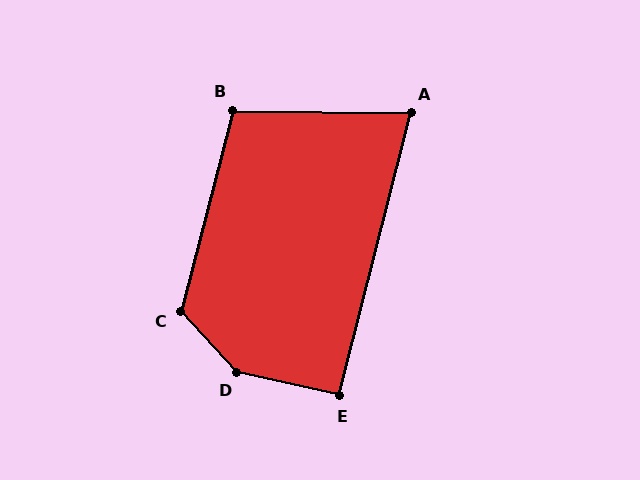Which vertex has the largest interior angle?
D, at approximately 145 degrees.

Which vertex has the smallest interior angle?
A, at approximately 77 degrees.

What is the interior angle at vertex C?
Approximately 123 degrees (obtuse).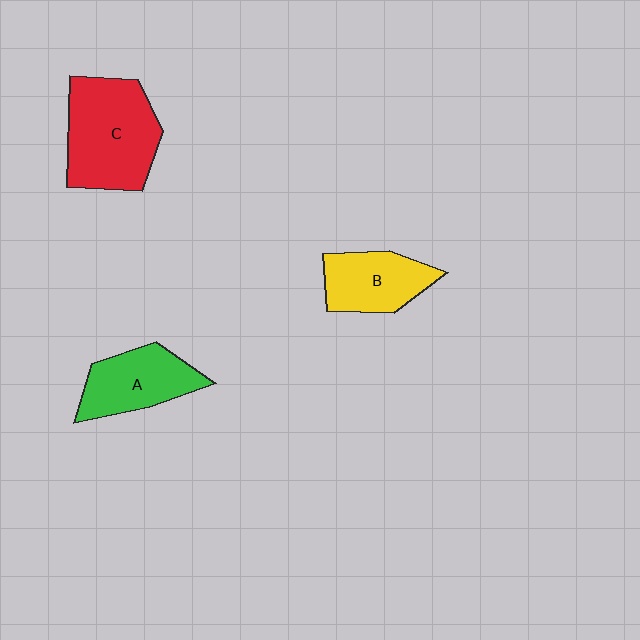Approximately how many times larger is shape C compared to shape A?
Approximately 1.5 times.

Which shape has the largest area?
Shape C (red).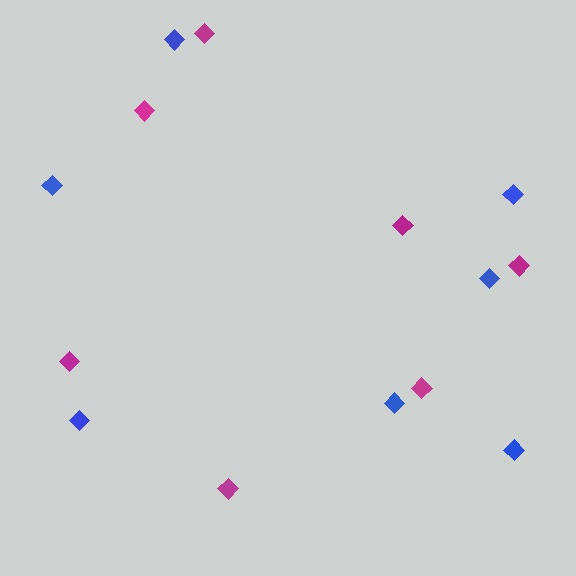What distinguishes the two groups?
There are 2 groups: one group of blue diamonds (7) and one group of magenta diamonds (7).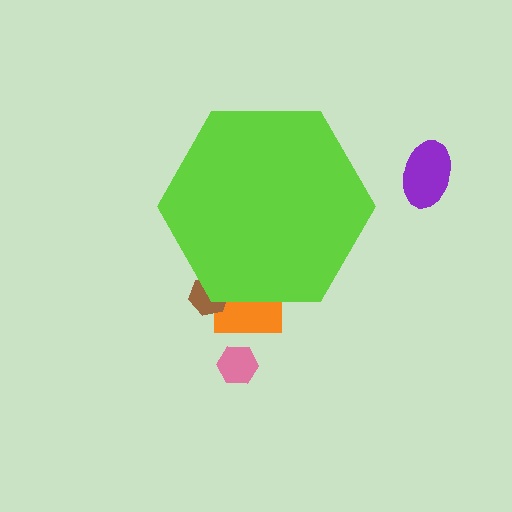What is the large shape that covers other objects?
A lime hexagon.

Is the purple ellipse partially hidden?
No, the purple ellipse is fully visible.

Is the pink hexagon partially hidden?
No, the pink hexagon is fully visible.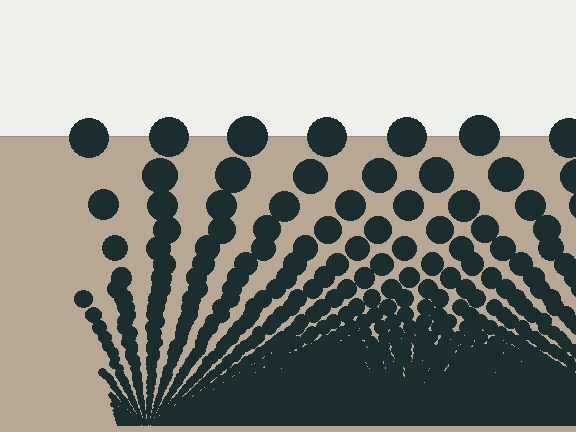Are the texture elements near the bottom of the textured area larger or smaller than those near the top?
Smaller. The gradient is inverted — elements near the bottom are smaller and denser.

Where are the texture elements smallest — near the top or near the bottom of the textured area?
Near the bottom.